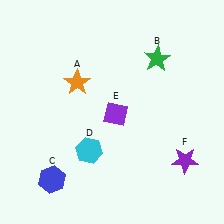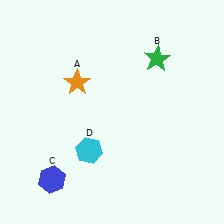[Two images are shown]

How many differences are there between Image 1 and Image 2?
There are 2 differences between the two images.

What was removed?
The purple diamond (E), the purple star (F) were removed in Image 2.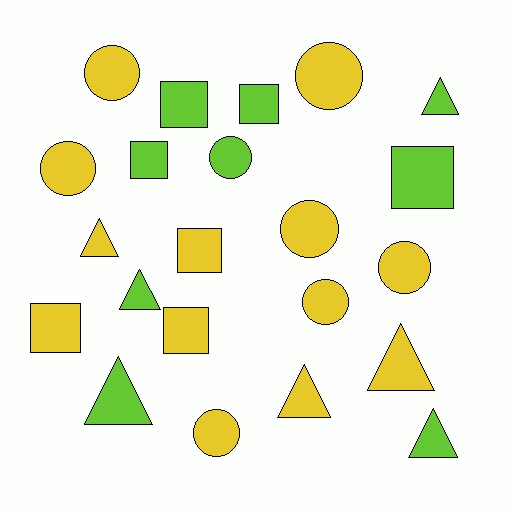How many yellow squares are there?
There are 3 yellow squares.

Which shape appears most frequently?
Circle, with 8 objects.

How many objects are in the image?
There are 22 objects.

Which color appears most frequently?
Yellow, with 13 objects.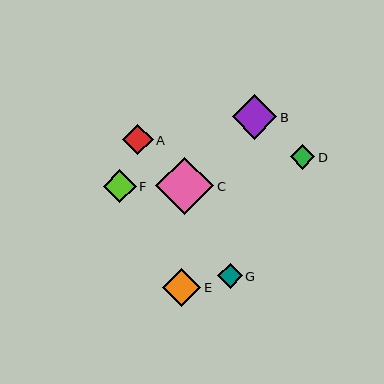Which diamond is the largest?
Diamond C is the largest with a size of approximately 58 pixels.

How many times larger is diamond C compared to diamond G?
Diamond C is approximately 2.4 times the size of diamond G.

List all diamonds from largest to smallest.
From largest to smallest: C, B, E, F, A, D, G.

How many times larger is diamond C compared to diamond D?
Diamond C is approximately 2.3 times the size of diamond D.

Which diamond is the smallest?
Diamond G is the smallest with a size of approximately 24 pixels.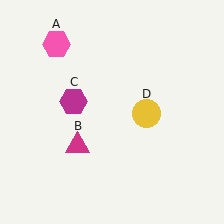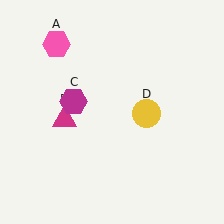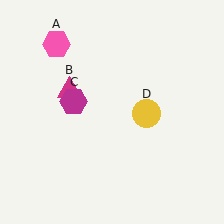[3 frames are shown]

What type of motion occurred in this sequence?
The magenta triangle (object B) rotated clockwise around the center of the scene.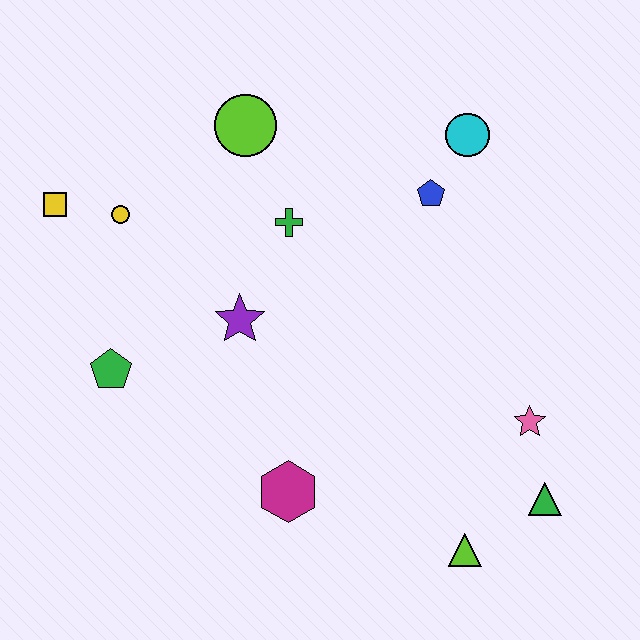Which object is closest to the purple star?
The green cross is closest to the purple star.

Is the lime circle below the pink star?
No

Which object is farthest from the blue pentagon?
The yellow square is farthest from the blue pentagon.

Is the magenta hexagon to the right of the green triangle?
No